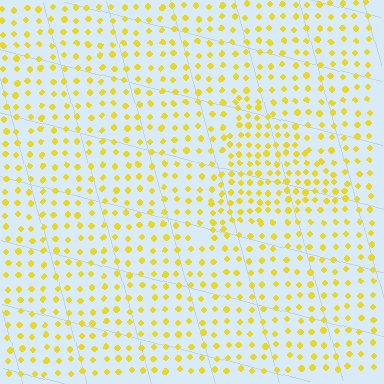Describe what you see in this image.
The image contains small yellow elements arranged at two different densities. A triangle-shaped region is visible where the elements are more densely packed than the surrounding area.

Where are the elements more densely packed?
The elements are more densely packed inside the triangle boundary.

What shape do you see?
I see a triangle.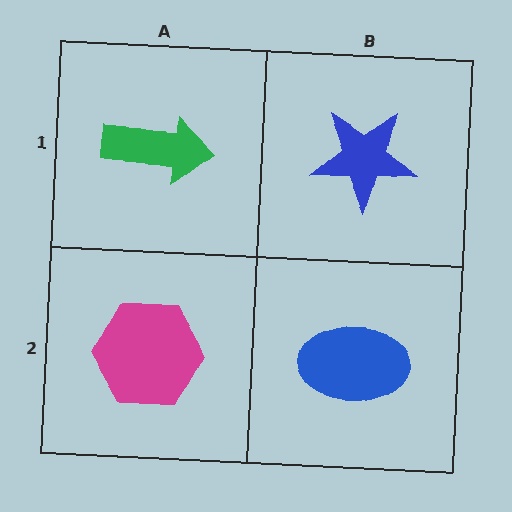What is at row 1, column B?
A blue star.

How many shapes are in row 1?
2 shapes.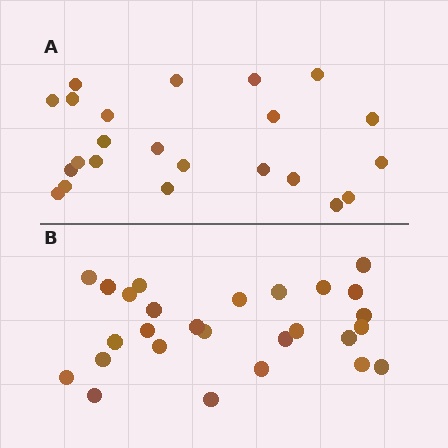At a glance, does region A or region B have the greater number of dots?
Region B (the bottom region) has more dots.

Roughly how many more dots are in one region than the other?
Region B has about 4 more dots than region A.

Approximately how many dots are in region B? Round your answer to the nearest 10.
About 30 dots. (The exact count is 27, which rounds to 30.)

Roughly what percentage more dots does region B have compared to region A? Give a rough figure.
About 15% more.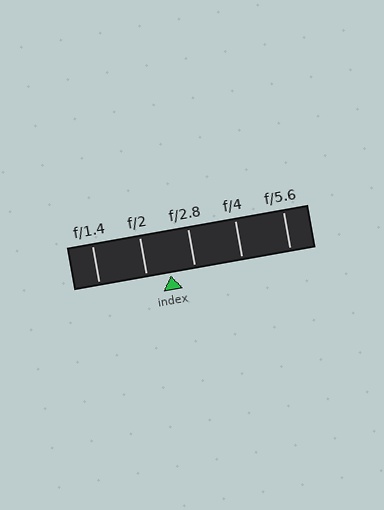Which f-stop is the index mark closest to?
The index mark is closest to f/2.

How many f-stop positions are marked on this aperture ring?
There are 5 f-stop positions marked.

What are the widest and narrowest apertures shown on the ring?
The widest aperture shown is f/1.4 and the narrowest is f/5.6.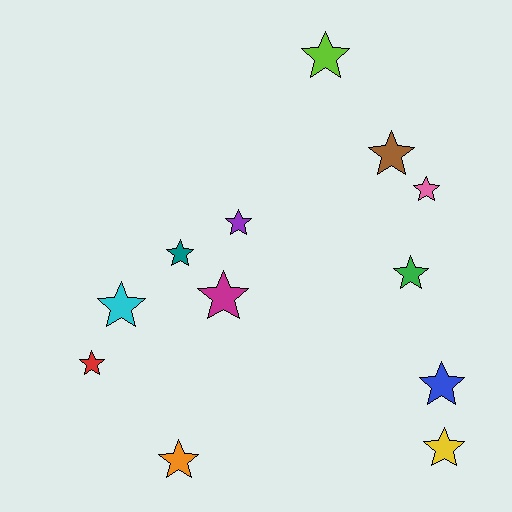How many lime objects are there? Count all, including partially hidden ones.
There is 1 lime object.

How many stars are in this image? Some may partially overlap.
There are 12 stars.